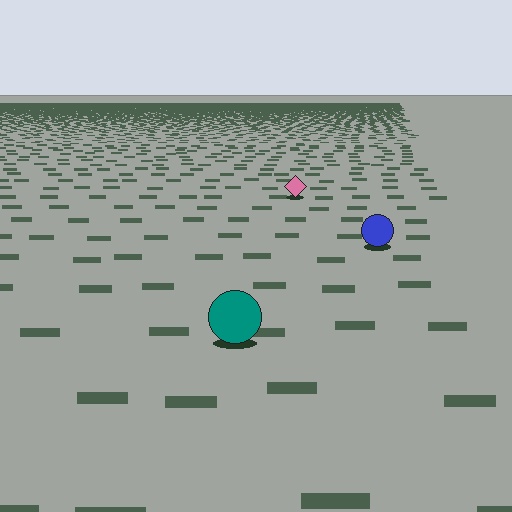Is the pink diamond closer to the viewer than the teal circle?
No. The teal circle is closer — you can tell from the texture gradient: the ground texture is coarser near it.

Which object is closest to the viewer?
The teal circle is closest. The texture marks near it are larger and more spread out.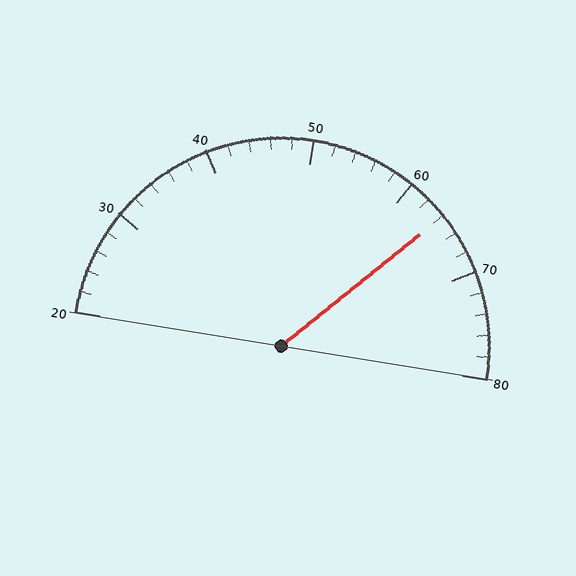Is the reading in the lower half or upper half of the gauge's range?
The reading is in the upper half of the range (20 to 80).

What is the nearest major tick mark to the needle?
The nearest major tick mark is 60.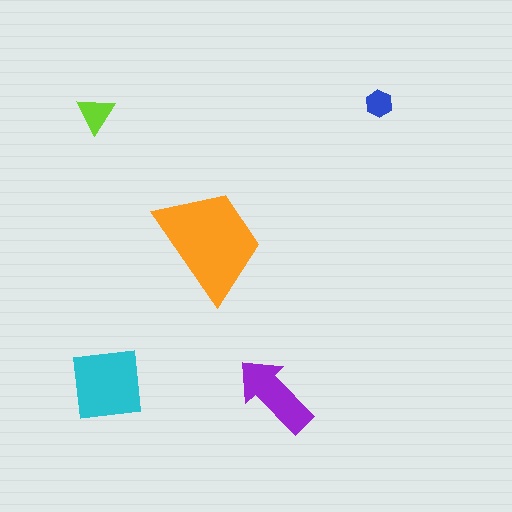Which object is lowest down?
The purple arrow is bottommost.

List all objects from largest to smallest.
The orange trapezoid, the cyan square, the purple arrow, the lime triangle, the blue hexagon.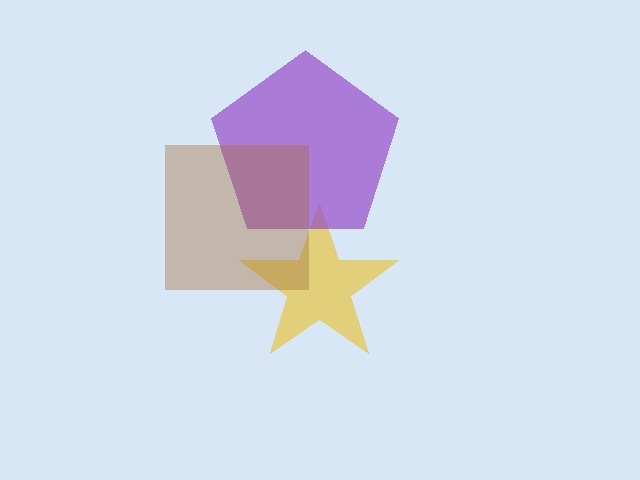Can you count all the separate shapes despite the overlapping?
Yes, there are 3 separate shapes.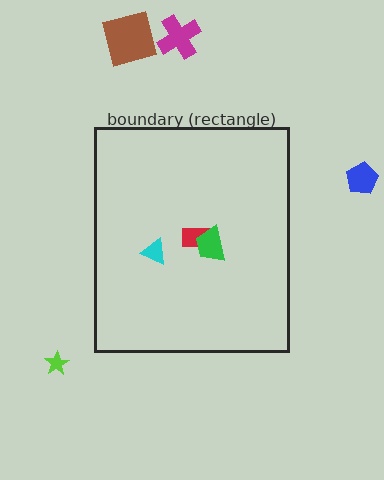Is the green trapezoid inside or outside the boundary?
Inside.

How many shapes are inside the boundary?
3 inside, 4 outside.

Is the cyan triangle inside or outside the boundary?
Inside.